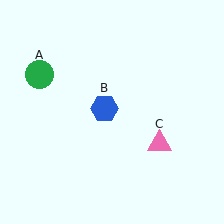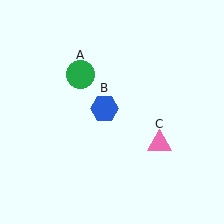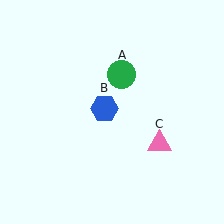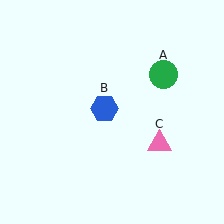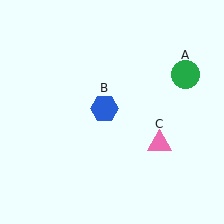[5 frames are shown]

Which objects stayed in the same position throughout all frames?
Blue hexagon (object B) and pink triangle (object C) remained stationary.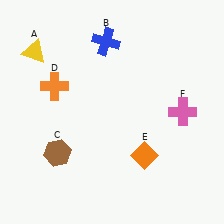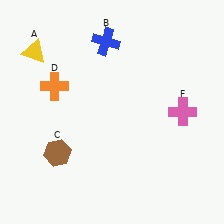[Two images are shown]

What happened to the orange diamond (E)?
The orange diamond (E) was removed in Image 2. It was in the bottom-right area of Image 1.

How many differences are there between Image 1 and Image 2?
There is 1 difference between the two images.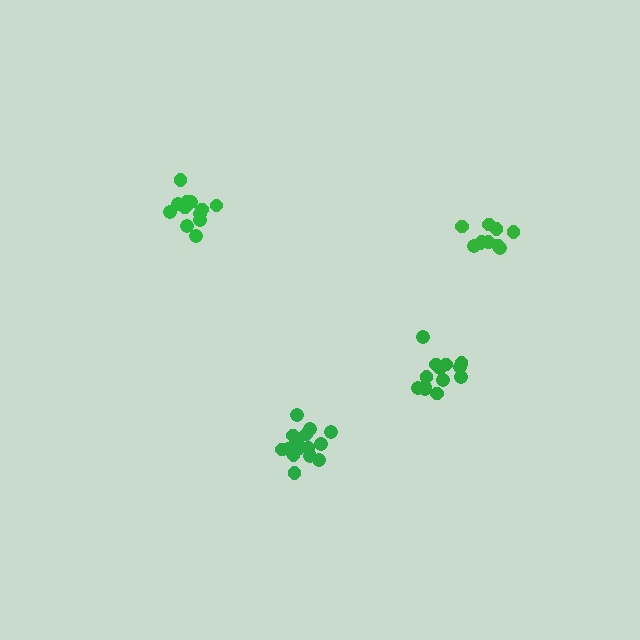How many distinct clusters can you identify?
There are 4 distinct clusters.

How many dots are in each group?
Group 1: 17 dots, Group 2: 11 dots, Group 3: 13 dots, Group 4: 12 dots (53 total).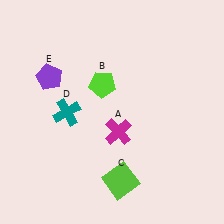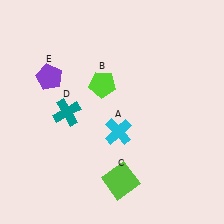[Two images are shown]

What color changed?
The cross (A) changed from magenta in Image 1 to cyan in Image 2.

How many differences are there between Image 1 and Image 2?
There is 1 difference between the two images.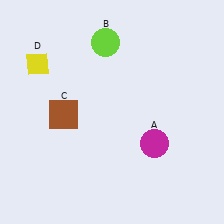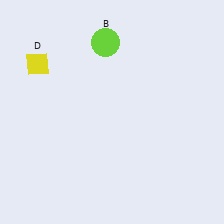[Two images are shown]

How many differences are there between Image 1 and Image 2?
There are 2 differences between the two images.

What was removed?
The brown square (C), the magenta circle (A) were removed in Image 2.